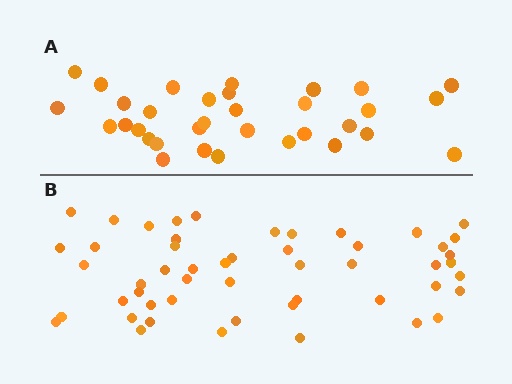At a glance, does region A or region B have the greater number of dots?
Region B (the bottom region) has more dots.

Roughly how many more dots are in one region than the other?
Region B has approximately 20 more dots than region A.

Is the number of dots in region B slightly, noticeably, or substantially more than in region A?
Region B has substantially more. The ratio is roughly 1.5 to 1.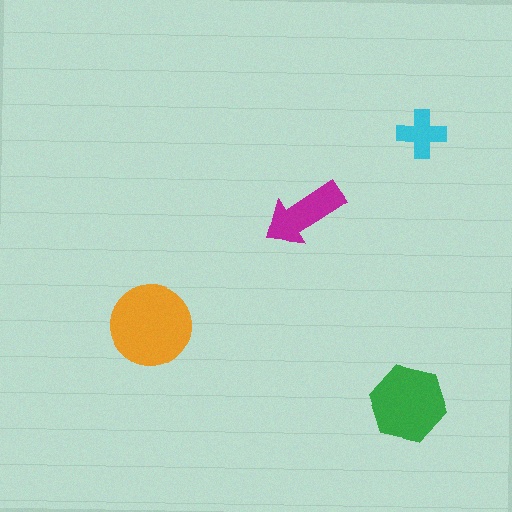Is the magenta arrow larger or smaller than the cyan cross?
Larger.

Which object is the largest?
The orange circle.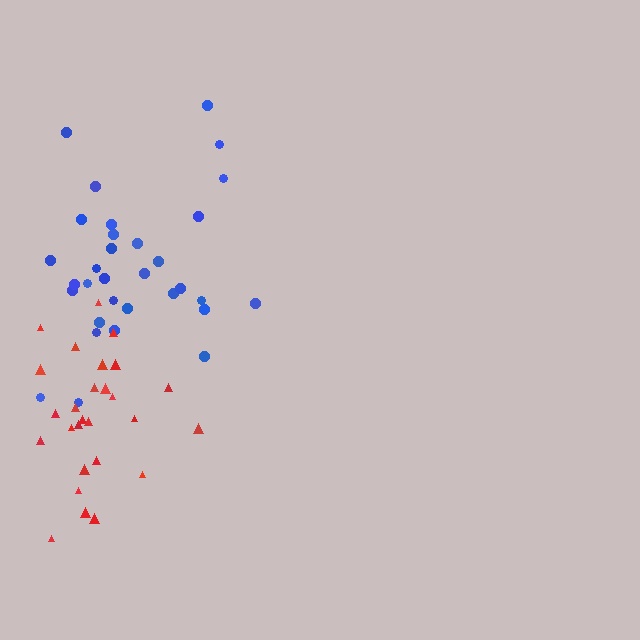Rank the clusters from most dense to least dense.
red, blue.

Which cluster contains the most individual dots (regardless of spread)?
Blue (32).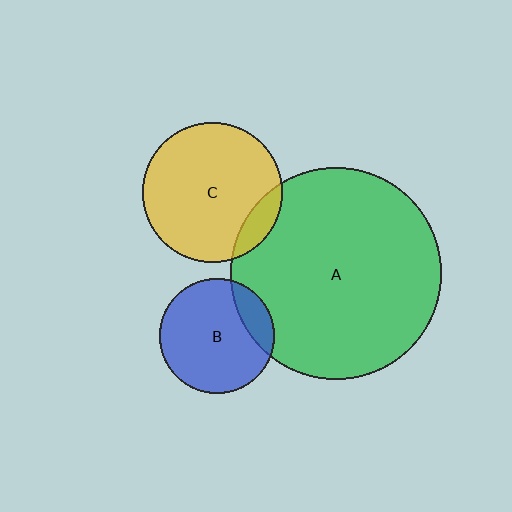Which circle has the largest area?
Circle A (green).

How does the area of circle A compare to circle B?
Approximately 3.4 times.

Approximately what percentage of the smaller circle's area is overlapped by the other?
Approximately 10%.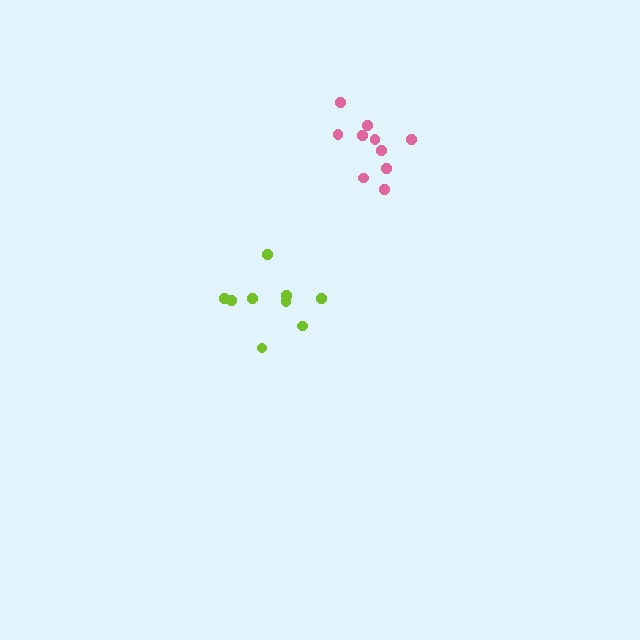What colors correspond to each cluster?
The clusters are colored: lime, pink.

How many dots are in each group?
Group 1: 9 dots, Group 2: 10 dots (19 total).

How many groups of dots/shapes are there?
There are 2 groups.